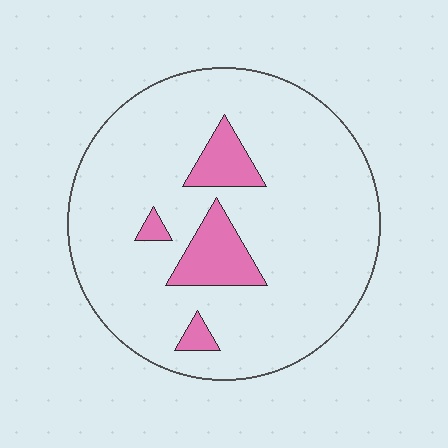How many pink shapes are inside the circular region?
4.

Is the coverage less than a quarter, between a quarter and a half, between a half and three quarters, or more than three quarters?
Less than a quarter.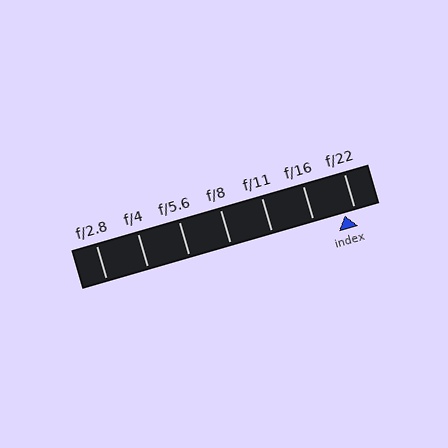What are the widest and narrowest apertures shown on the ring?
The widest aperture shown is f/2.8 and the narrowest is f/22.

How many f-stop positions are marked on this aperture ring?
There are 7 f-stop positions marked.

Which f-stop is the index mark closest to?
The index mark is closest to f/22.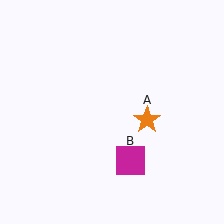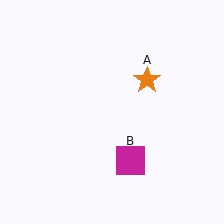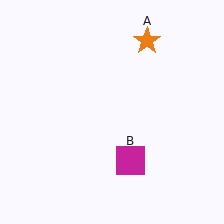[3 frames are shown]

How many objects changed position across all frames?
1 object changed position: orange star (object A).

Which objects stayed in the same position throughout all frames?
Magenta square (object B) remained stationary.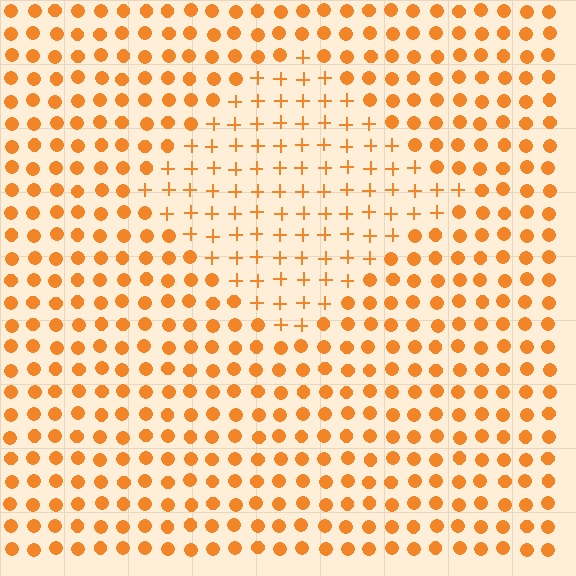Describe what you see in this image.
The image is filled with small orange elements arranged in a uniform grid. A diamond-shaped region contains plus signs, while the surrounding area contains circles. The boundary is defined purely by the change in element shape.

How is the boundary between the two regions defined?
The boundary is defined by a change in element shape: plus signs inside vs. circles outside. All elements share the same color and spacing.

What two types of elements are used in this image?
The image uses plus signs inside the diamond region and circles outside it.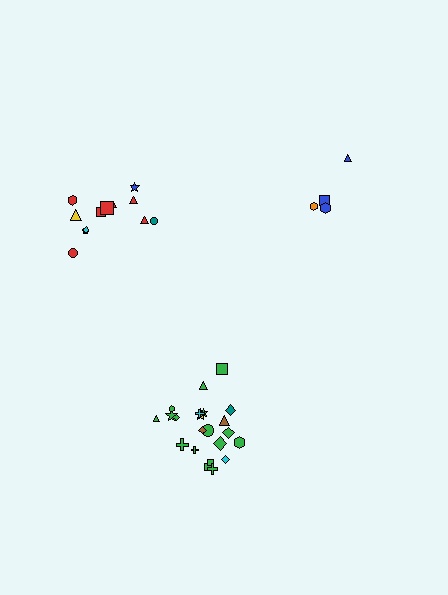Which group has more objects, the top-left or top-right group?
The top-left group.